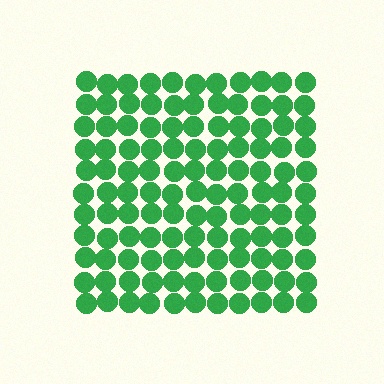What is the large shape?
The large shape is a square.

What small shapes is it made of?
It is made of small circles.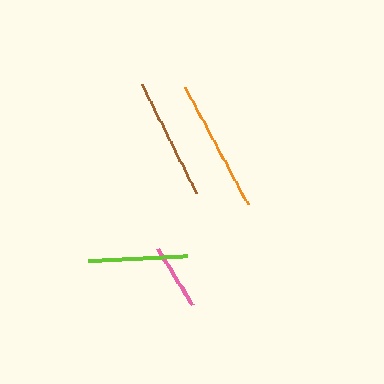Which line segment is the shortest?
The pink line is the shortest at approximately 67 pixels.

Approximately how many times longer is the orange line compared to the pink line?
The orange line is approximately 2.0 times the length of the pink line.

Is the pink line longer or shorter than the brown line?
The brown line is longer than the pink line.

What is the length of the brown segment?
The brown segment is approximately 122 pixels long.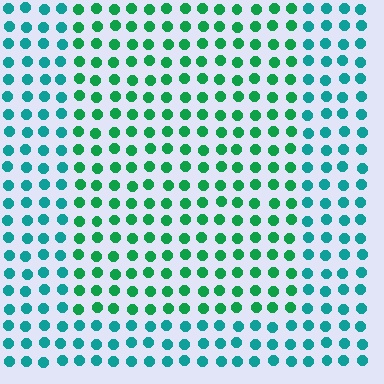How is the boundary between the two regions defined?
The boundary is defined purely by a slight shift in hue (about 33 degrees). Spacing, size, and orientation are identical on both sides.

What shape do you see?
I see a rectangle.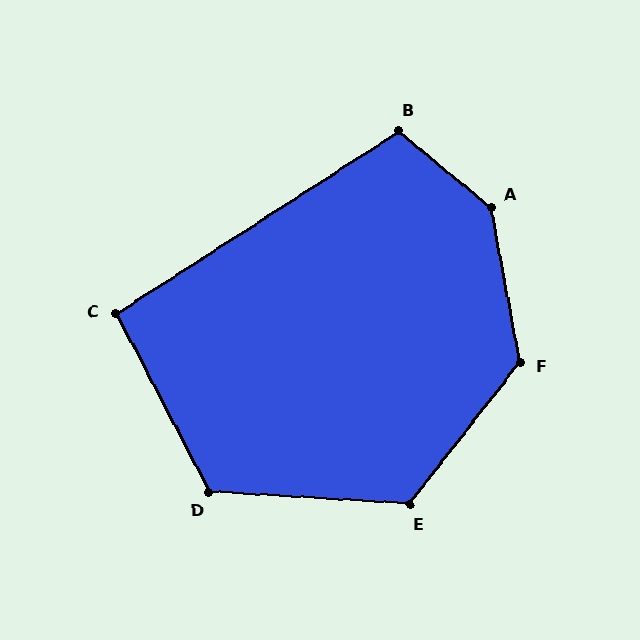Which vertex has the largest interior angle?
A, at approximately 140 degrees.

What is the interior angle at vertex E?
Approximately 125 degrees (obtuse).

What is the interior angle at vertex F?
Approximately 131 degrees (obtuse).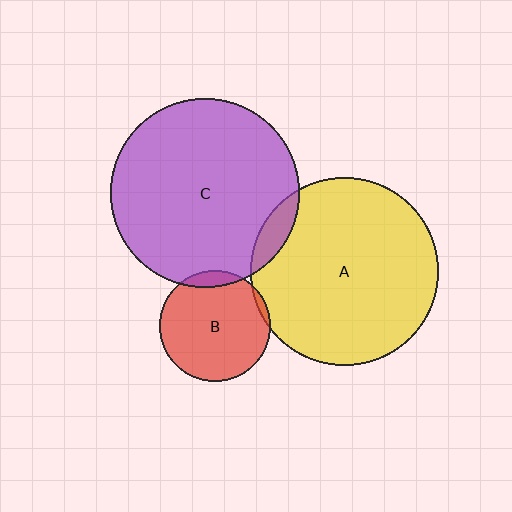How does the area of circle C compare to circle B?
Approximately 2.9 times.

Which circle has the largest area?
Circle C (purple).